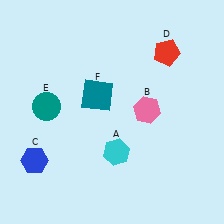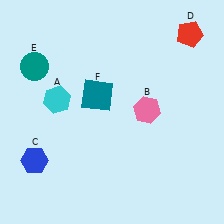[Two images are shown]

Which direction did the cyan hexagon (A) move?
The cyan hexagon (A) moved left.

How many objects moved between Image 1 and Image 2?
3 objects moved between the two images.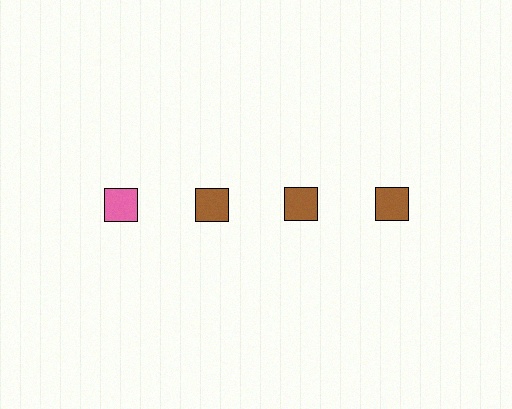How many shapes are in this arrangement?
There are 4 shapes arranged in a grid pattern.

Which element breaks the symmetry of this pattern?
The pink square in the top row, leftmost column breaks the symmetry. All other shapes are brown squares.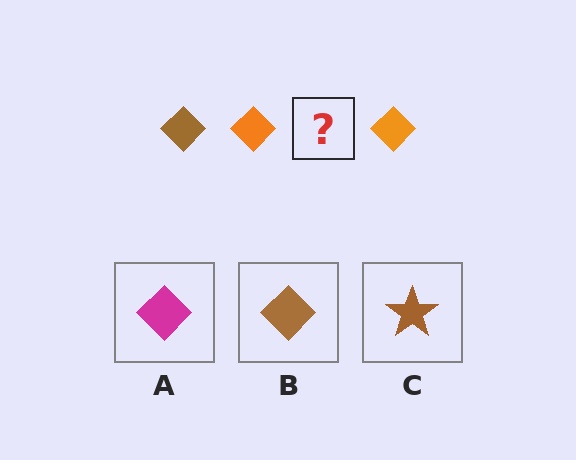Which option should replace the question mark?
Option B.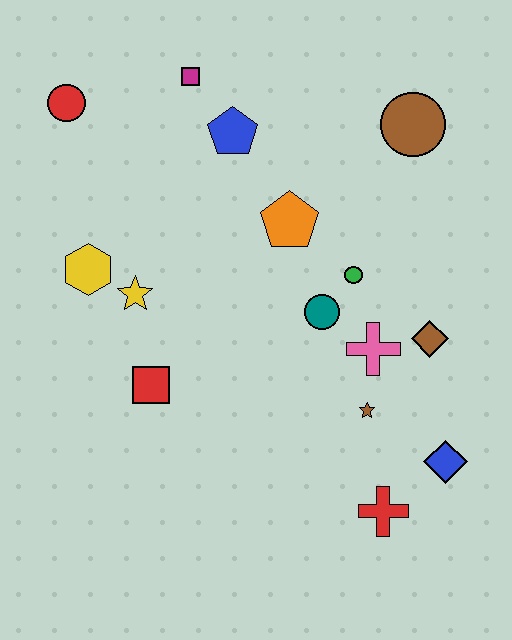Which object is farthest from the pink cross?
The red circle is farthest from the pink cross.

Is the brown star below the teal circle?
Yes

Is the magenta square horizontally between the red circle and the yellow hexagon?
No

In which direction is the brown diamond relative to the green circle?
The brown diamond is to the right of the green circle.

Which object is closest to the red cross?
The blue diamond is closest to the red cross.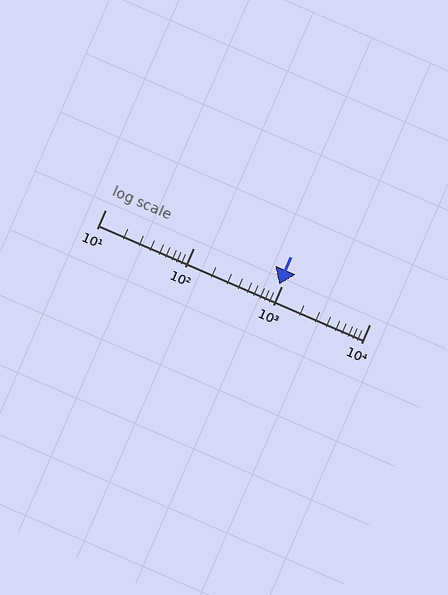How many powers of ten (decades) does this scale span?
The scale spans 3 decades, from 10 to 10000.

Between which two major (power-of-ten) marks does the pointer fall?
The pointer is between 100 and 1000.